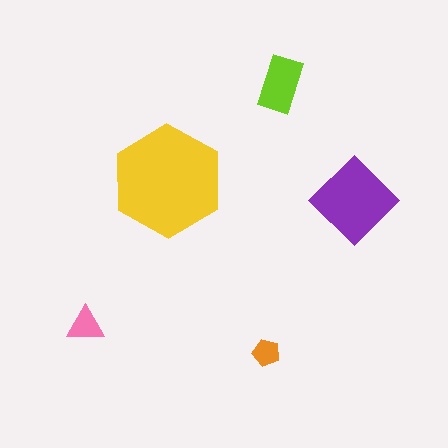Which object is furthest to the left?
The pink triangle is leftmost.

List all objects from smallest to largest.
The orange pentagon, the pink triangle, the lime rectangle, the purple diamond, the yellow hexagon.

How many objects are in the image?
There are 5 objects in the image.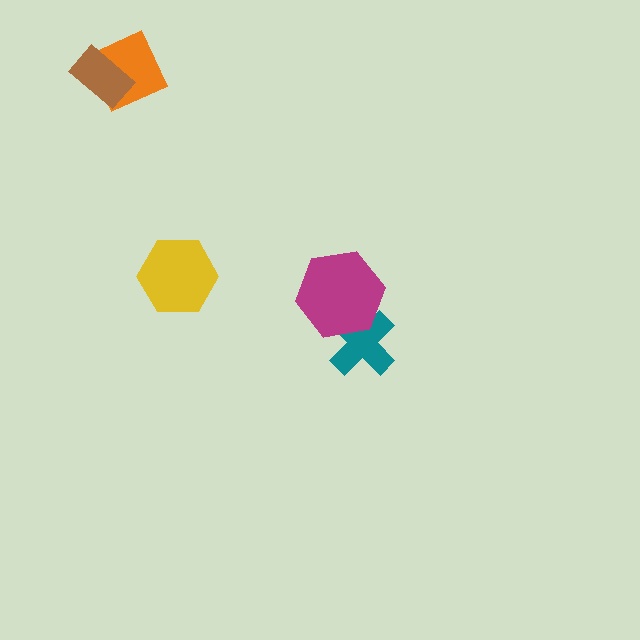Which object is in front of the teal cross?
The magenta hexagon is in front of the teal cross.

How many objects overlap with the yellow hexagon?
0 objects overlap with the yellow hexagon.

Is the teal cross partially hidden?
Yes, it is partially covered by another shape.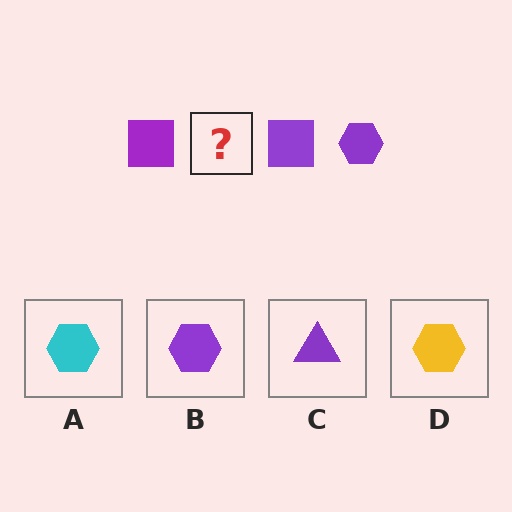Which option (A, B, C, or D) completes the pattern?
B.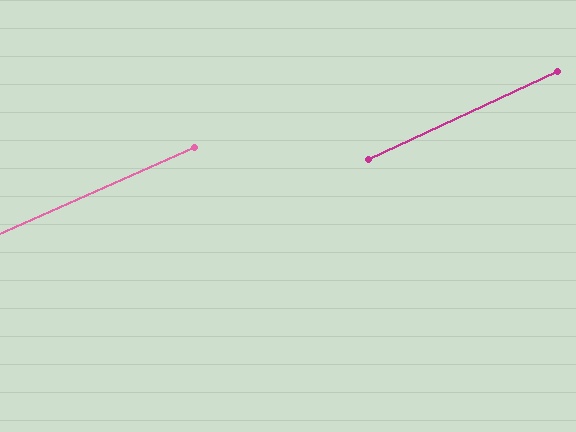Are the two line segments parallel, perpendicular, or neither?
Parallel — their directions differ by only 1.1°.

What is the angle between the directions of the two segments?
Approximately 1 degree.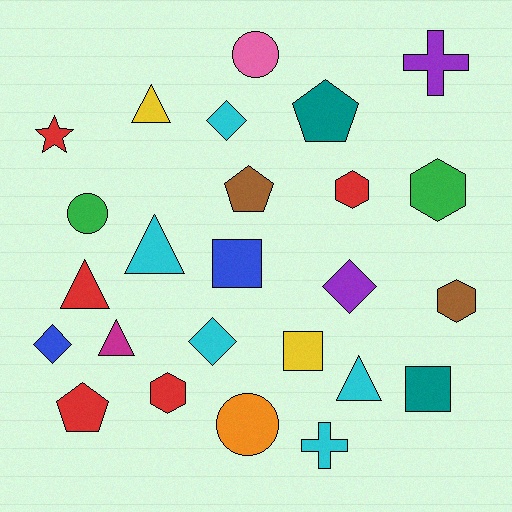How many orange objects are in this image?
There is 1 orange object.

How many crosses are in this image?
There are 2 crosses.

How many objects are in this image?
There are 25 objects.